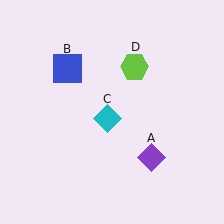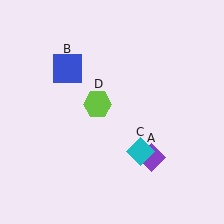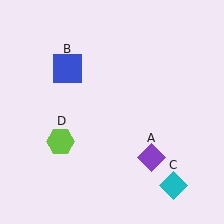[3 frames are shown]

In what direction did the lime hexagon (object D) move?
The lime hexagon (object D) moved down and to the left.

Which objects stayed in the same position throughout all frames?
Purple diamond (object A) and blue square (object B) remained stationary.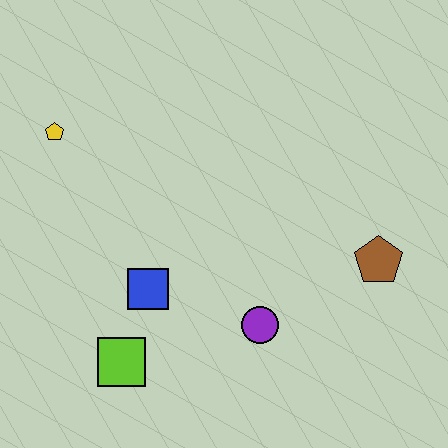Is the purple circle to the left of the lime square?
No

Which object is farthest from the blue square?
The brown pentagon is farthest from the blue square.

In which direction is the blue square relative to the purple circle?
The blue square is to the left of the purple circle.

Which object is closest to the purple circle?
The blue square is closest to the purple circle.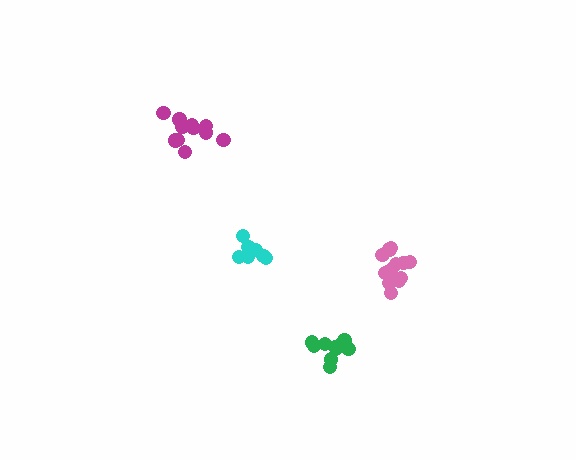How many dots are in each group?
Group 1: 10 dots, Group 2: 7 dots, Group 3: 13 dots, Group 4: 11 dots (41 total).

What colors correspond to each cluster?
The clusters are colored: green, cyan, pink, magenta.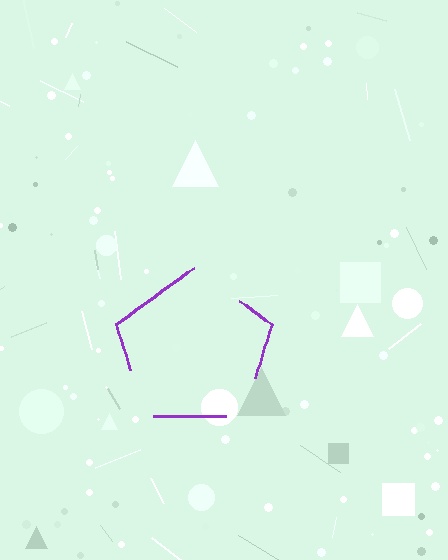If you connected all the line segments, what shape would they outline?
They would outline a pentagon.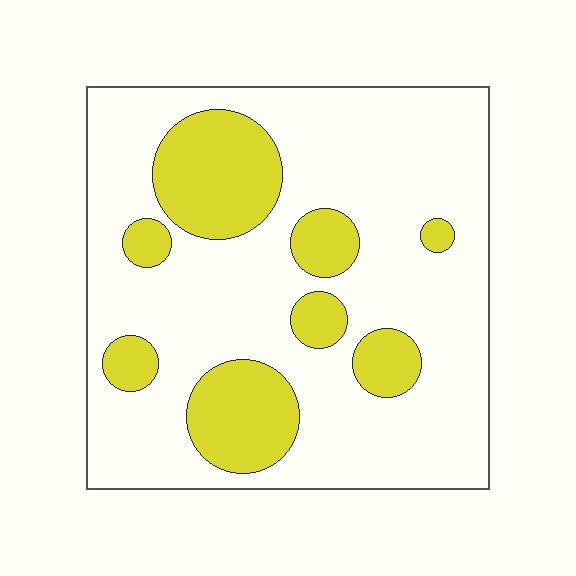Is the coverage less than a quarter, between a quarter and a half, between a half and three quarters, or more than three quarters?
Less than a quarter.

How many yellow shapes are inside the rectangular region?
8.